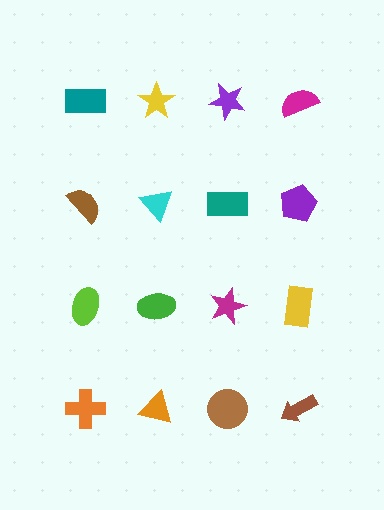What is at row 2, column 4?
A purple pentagon.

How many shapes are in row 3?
4 shapes.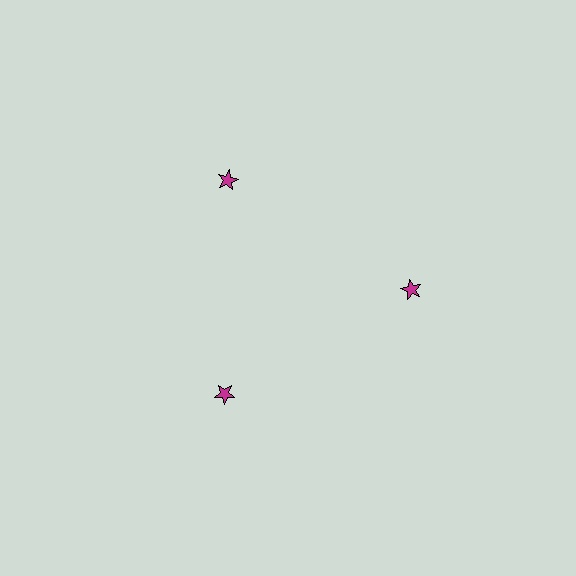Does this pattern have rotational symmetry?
Yes, this pattern has 3-fold rotational symmetry. It looks the same after rotating 120 degrees around the center.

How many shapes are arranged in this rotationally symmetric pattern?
There are 3 shapes, arranged in 3 groups of 1.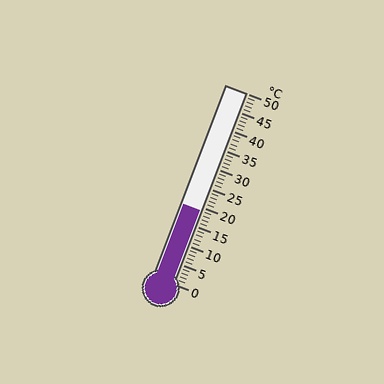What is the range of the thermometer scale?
The thermometer scale ranges from 0°C to 50°C.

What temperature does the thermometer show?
The thermometer shows approximately 19°C.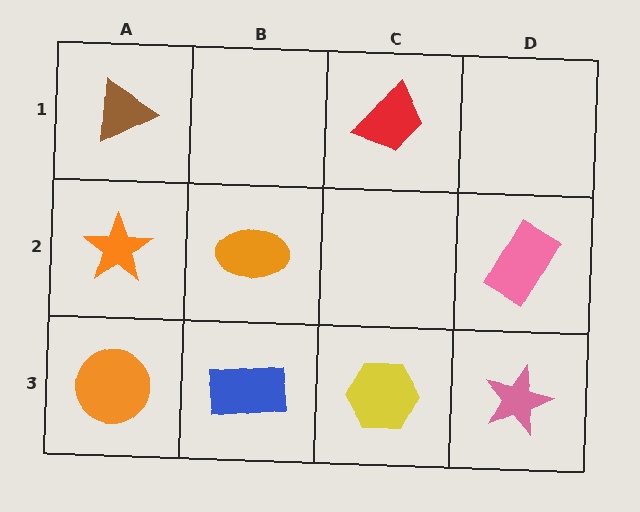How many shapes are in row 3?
4 shapes.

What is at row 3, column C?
A yellow hexagon.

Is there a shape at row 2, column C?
No, that cell is empty.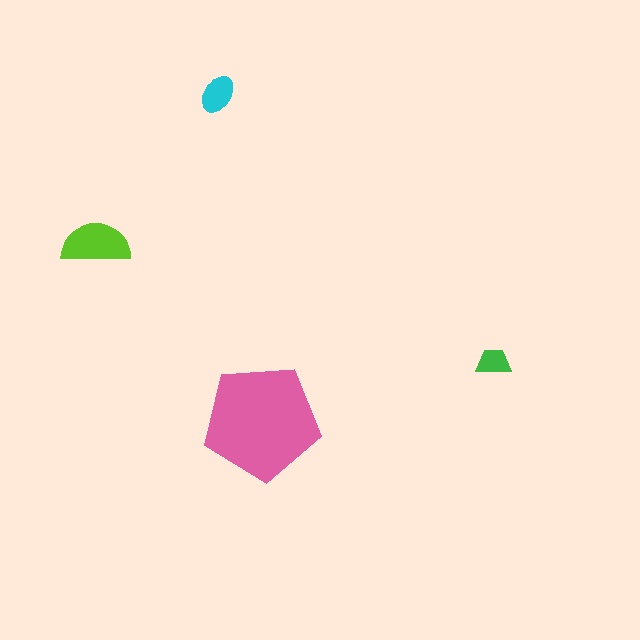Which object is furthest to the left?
The lime semicircle is leftmost.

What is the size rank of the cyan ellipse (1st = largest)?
3rd.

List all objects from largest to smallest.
The pink pentagon, the lime semicircle, the cyan ellipse, the green trapezoid.